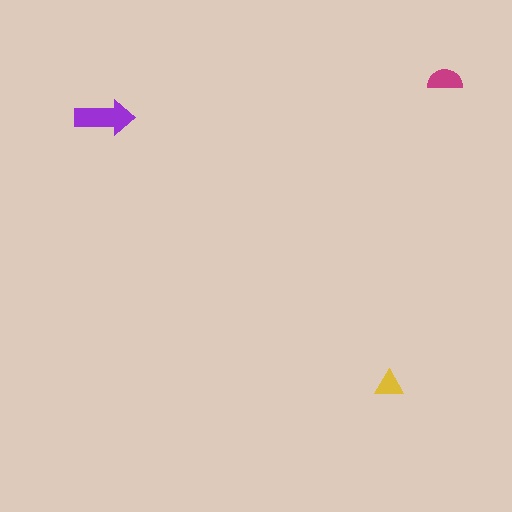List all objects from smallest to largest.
The yellow triangle, the magenta semicircle, the purple arrow.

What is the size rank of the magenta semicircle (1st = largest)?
2nd.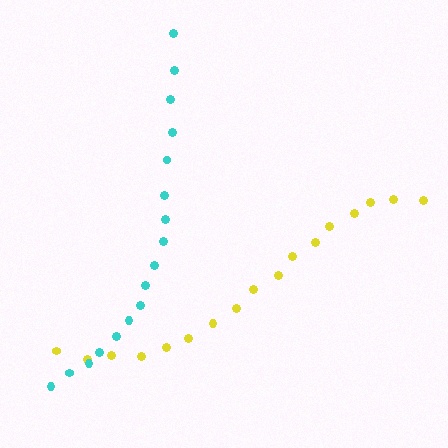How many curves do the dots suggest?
There are 2 distinct paths.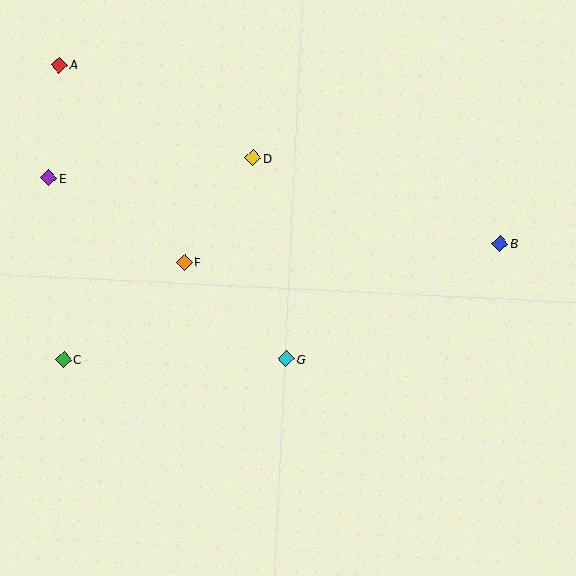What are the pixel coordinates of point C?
Point C is at (64, 359).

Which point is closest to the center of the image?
Point G at (286, 359) is closest to the center.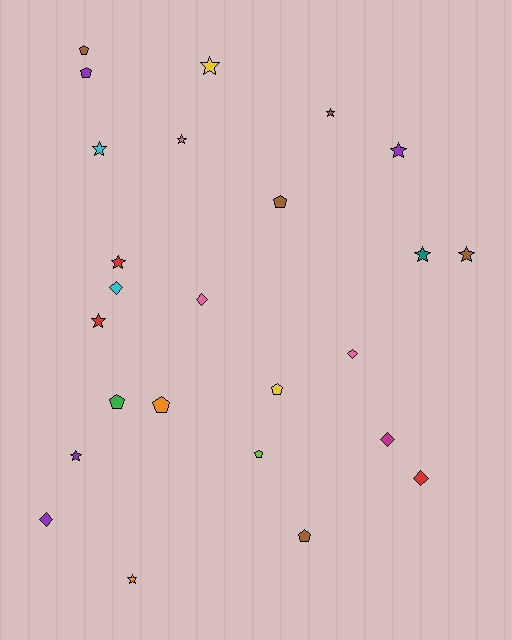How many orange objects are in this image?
There are 2 orange objects.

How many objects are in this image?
There are 25 objects.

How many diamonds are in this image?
There are 6 diamonds.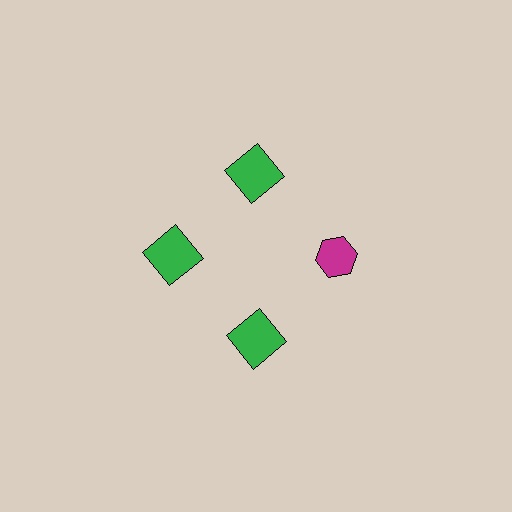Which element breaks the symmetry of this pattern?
The magenta hexagon at roughly the 3 o'clock position breaks the symmetry. All other shapes are green squares.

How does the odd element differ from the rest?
It differs in both color (magenta instead of green) and shape (hexagon instead of square).